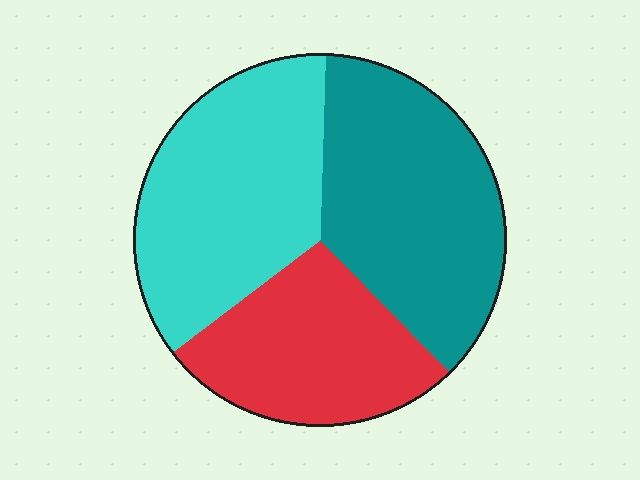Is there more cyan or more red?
Cyan.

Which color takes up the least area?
Red, at roughly 25%.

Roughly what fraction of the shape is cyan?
Cyan takes up about three eighths (3/8) of the shape.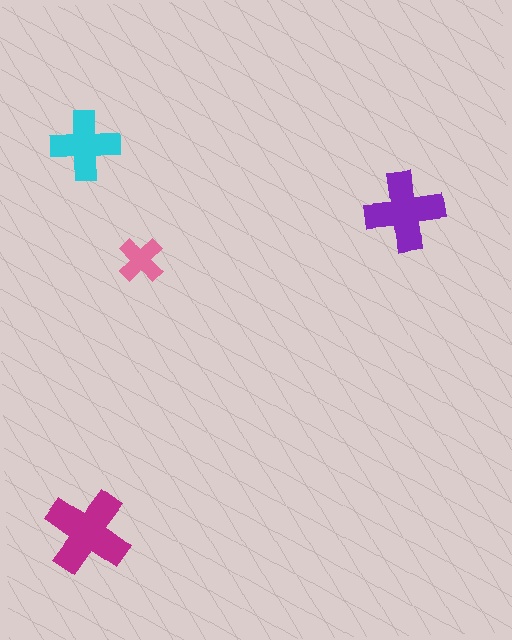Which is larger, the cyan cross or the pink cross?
The cyan one.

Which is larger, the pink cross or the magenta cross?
The magenta one.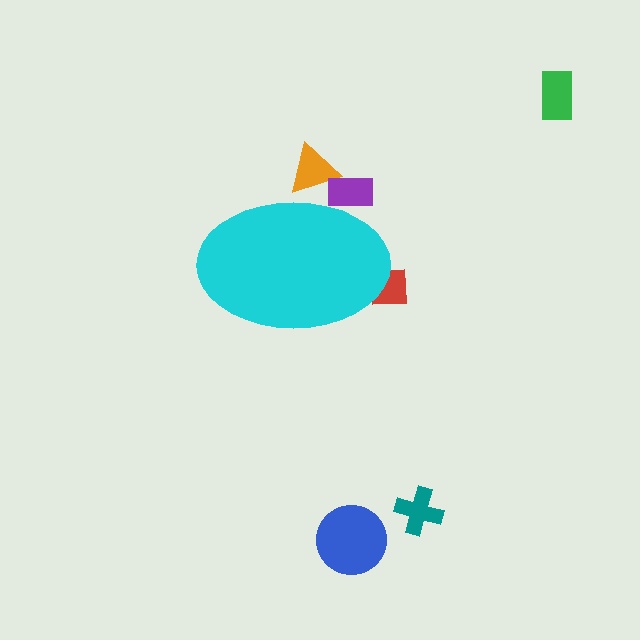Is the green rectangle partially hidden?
No, the green rectangle is fully visible.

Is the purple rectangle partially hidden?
Yes, the purple rectangle is partially hidden behind the cyan ellipse.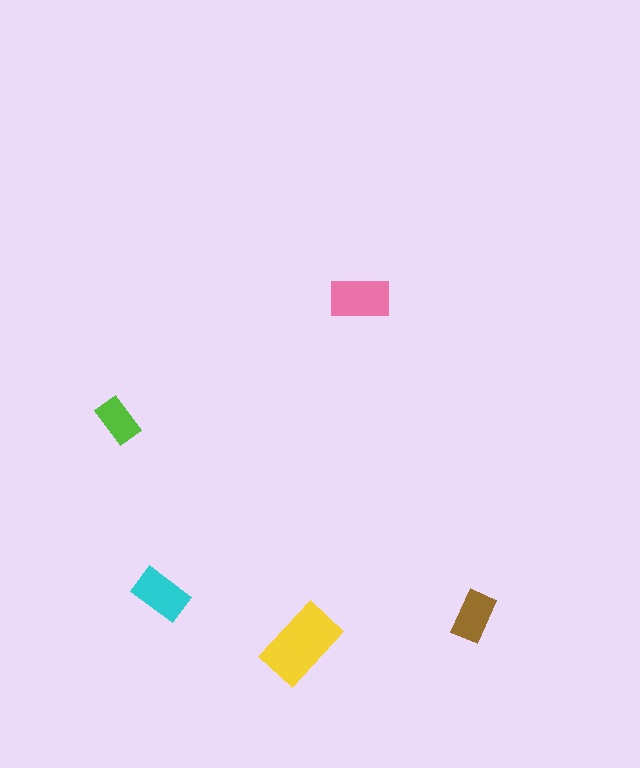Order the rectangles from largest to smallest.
the yellow one, the pink one, the cyan one, the brown one, the lime one.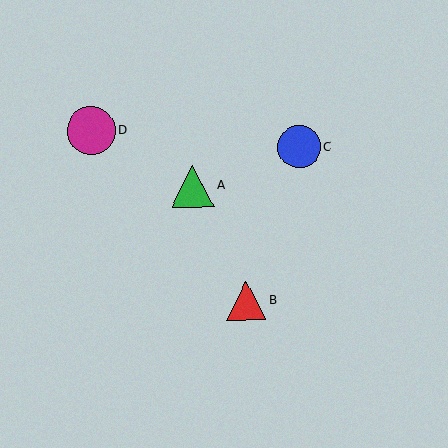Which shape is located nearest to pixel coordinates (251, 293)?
The red triangle (labeled B) at (246, 300) is nearest to that location.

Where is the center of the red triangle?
The center of the red triangle is at (246, 300).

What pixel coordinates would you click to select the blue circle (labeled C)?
Click at (299, 147) to select the blue circle C.